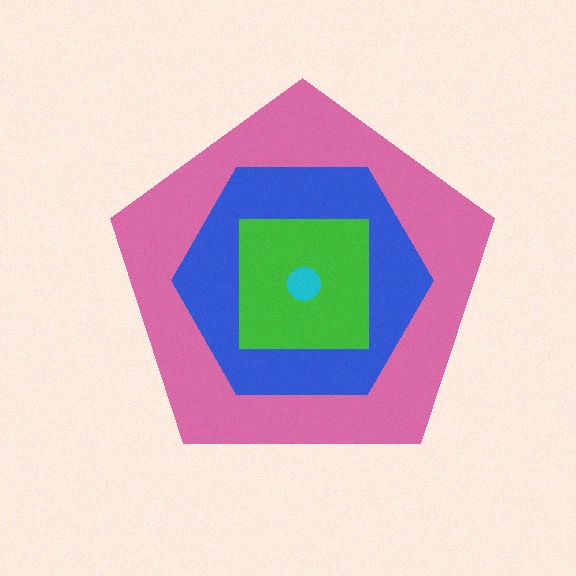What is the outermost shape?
The pink pentagon.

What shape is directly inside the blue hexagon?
The green square.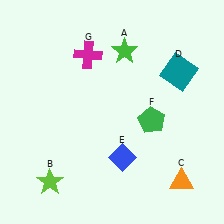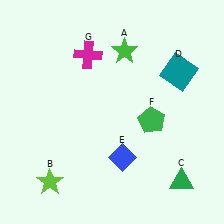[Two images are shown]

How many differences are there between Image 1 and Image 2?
There is 1 difference between the two images.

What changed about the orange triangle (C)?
In Image 1, C is orange. In Image 2, it changed to green.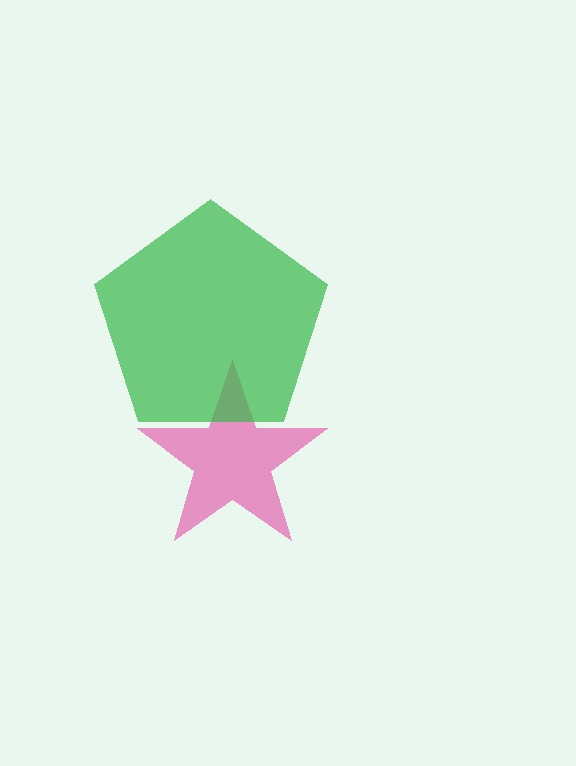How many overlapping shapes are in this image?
There are 2 overlapping shapes in the image.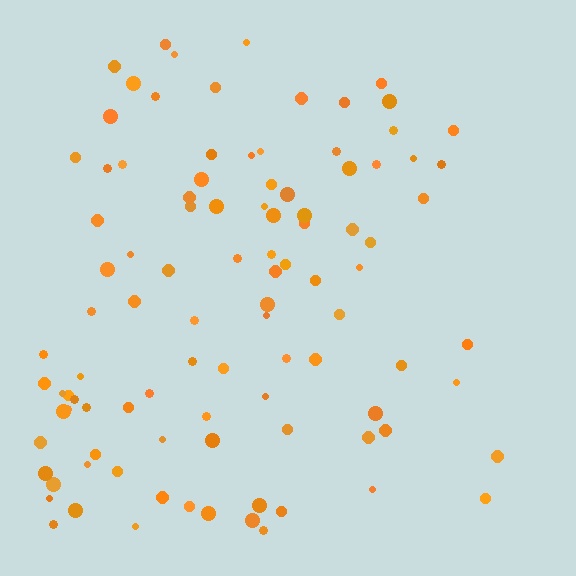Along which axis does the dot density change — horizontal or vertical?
Horizontal.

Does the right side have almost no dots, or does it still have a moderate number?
Still a moderate number, just noticeably fewer than the left.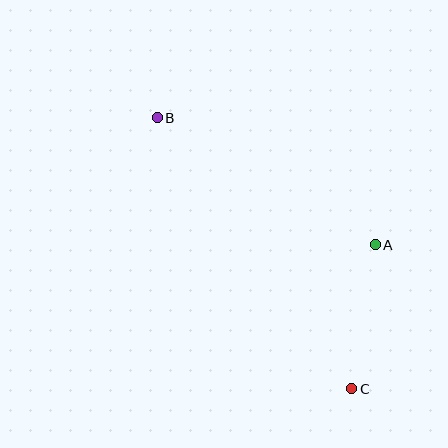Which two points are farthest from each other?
Points B and C are farthest from each other.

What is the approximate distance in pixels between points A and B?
The distance between A and B is approximately 253 pixels.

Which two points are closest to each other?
Points A and C are closest to each other.